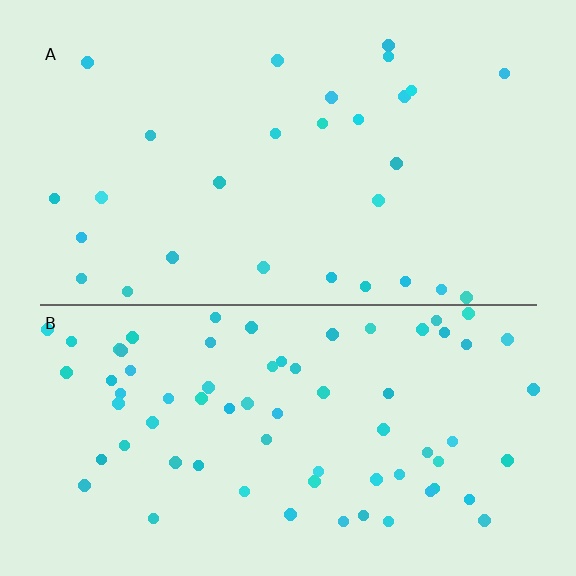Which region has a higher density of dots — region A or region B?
B (the bottom).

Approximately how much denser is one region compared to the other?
Approximately 2.5× — region B over region A.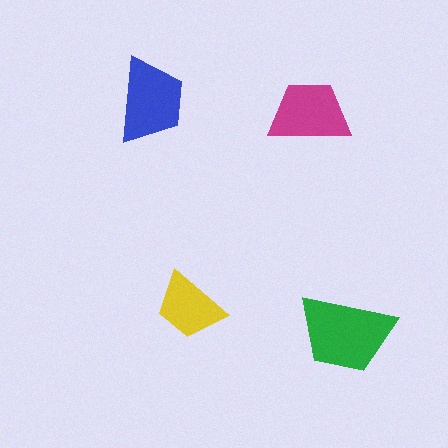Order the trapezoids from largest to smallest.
the green one, the blue one, the magenta one, the yellow one.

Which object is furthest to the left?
The blue trapezoid is leftmost.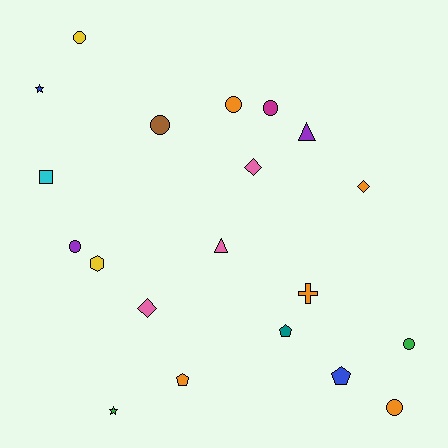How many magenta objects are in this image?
There is 1 magenta object.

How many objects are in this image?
There are 20 objects.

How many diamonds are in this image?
There are 3 diamonds.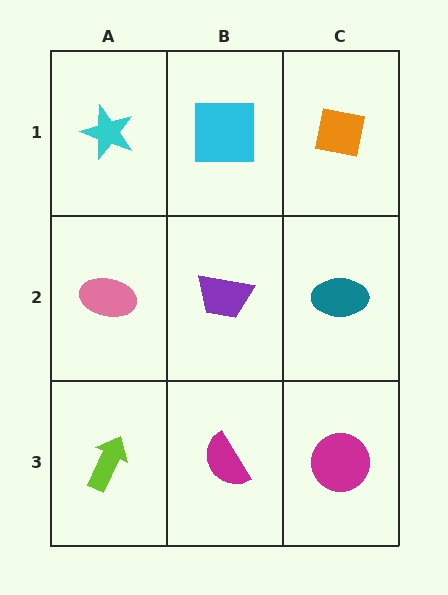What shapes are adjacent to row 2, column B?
A cyan square (row 1, column B), a magenta semicircle (row 3, column B), a pink ellipse (row 2, column A), a teal ellipse (row 2, column C).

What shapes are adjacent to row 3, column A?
A pink ellipse (row 2, column A), a magenta semicircle (row 3, column B).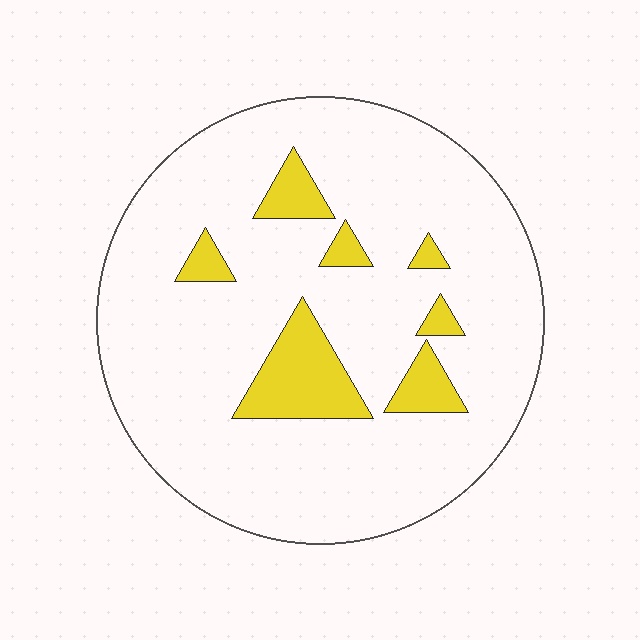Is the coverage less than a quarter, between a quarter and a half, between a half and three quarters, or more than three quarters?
Less than a quarter.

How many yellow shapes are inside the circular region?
7.